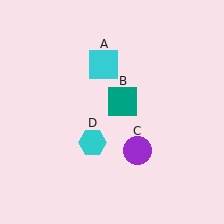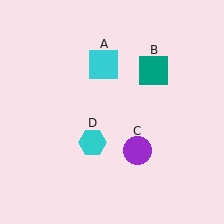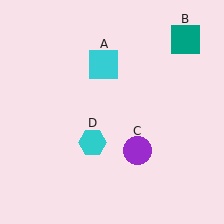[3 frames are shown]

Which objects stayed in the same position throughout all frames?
Cyan square (object A) and purple circle (object C) and cyan hexagon (object D) remained stationary.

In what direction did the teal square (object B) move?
The teal square (object B) moved up and to the right.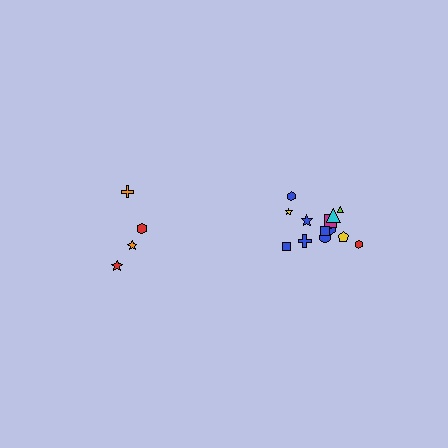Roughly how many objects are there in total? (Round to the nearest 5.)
Roughly 20 objects in total.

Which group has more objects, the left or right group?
The right group.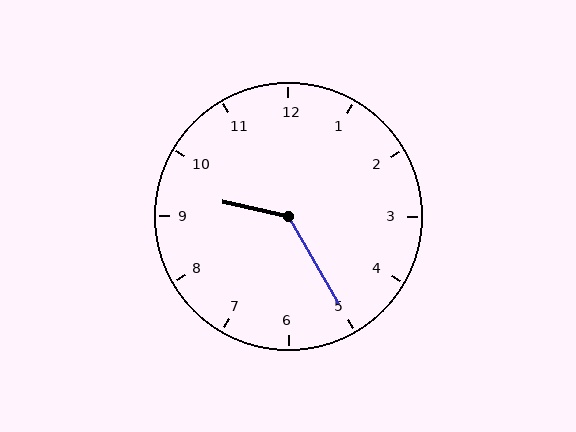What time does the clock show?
9:25.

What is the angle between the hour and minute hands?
Approximately 132 degrees.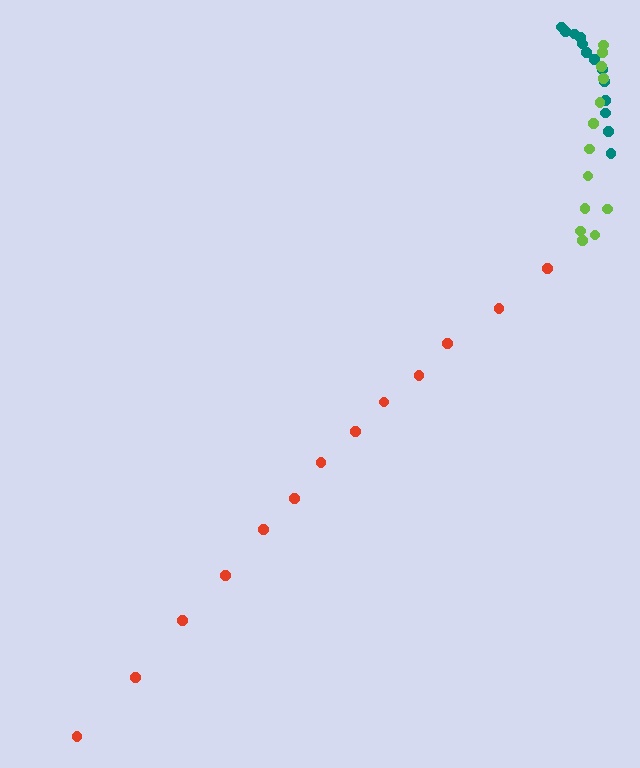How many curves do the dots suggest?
There are 3 distinct paths.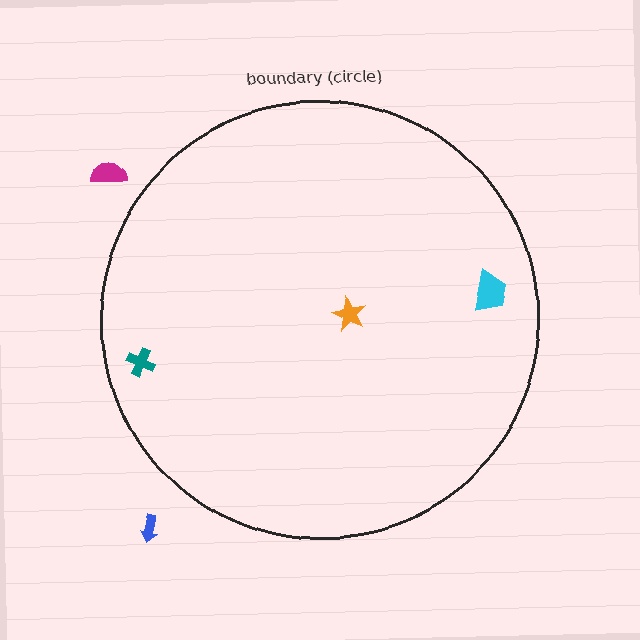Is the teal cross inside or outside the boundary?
Inside.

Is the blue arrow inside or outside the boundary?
Outside.